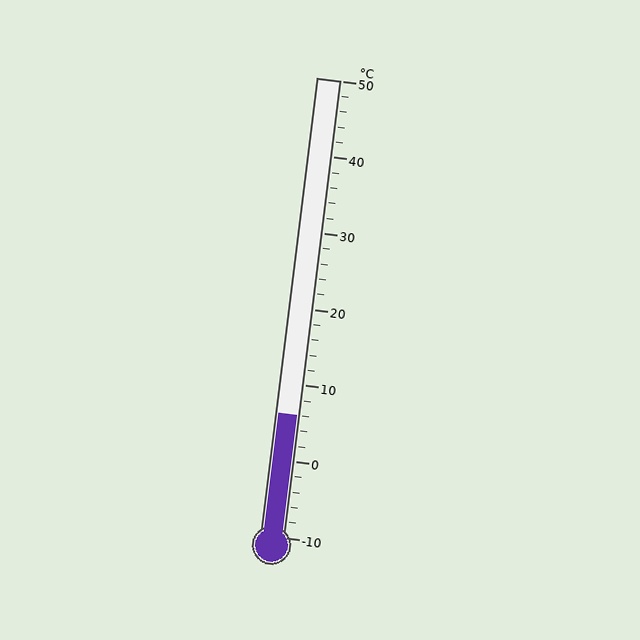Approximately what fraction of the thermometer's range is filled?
The thermometer is filled to approximately 25% of its range.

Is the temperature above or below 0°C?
The temperature is above 0°C.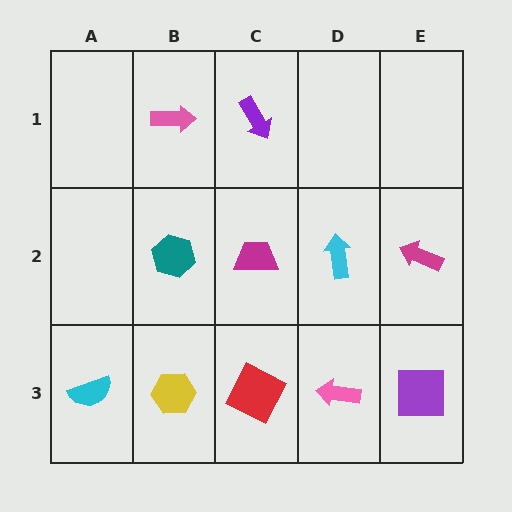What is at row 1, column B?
A pink arrow.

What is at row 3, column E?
A purple square.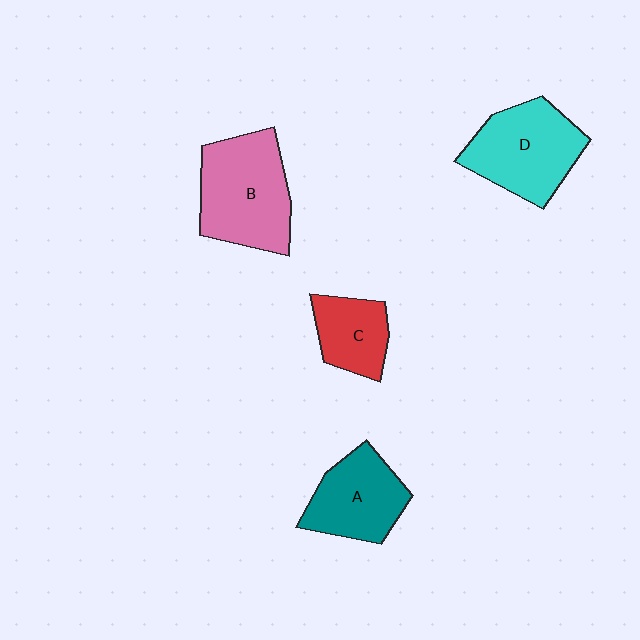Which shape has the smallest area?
Shape C (red).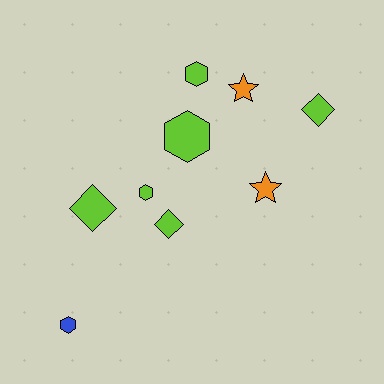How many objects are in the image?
There are 9 objects.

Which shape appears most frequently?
Hexagon, with 4 objects.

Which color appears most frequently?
Lime, with 6 objects.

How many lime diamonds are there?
There are 3 lime diamonds.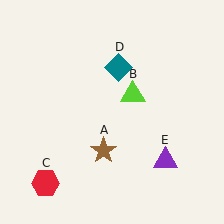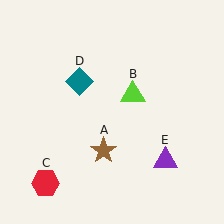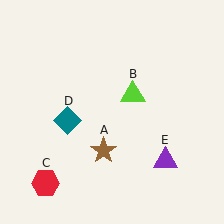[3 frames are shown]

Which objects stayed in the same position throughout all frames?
Brown star (object A) and lime triangle (object B) and red hexagon (object C) and purple triangle (object E) remained stationary.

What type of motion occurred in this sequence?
The teal diamond (object D) rotated counterclockwise around the center of the scene.